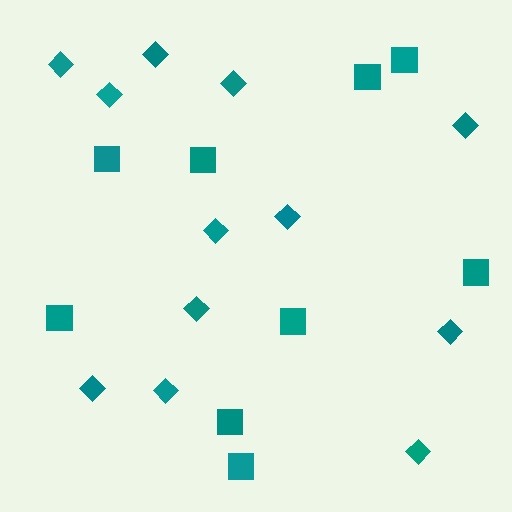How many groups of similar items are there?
There are 2 groups: one group of diamonds (12) and one group of squares (9).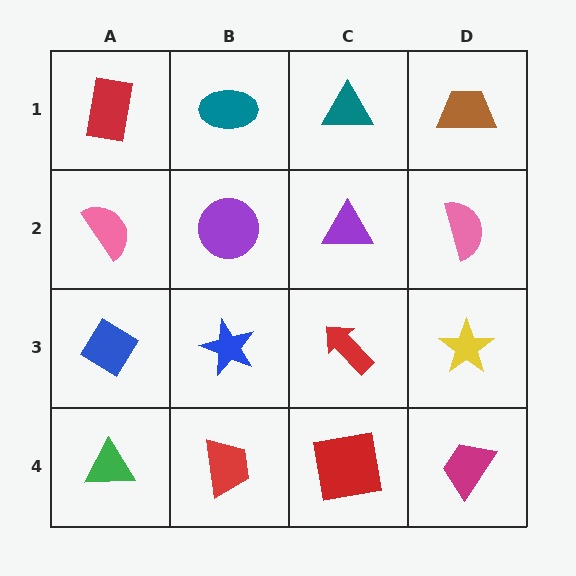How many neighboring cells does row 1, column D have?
2.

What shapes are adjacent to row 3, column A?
A pink semicircle (row 2, column A), a green triangle (row 4, column A), a blue star (row 3, column B).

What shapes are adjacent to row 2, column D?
A brown trapezoid (row 1, column D), a yellow star (row 3, column D), a purple triangle (row 2, column C).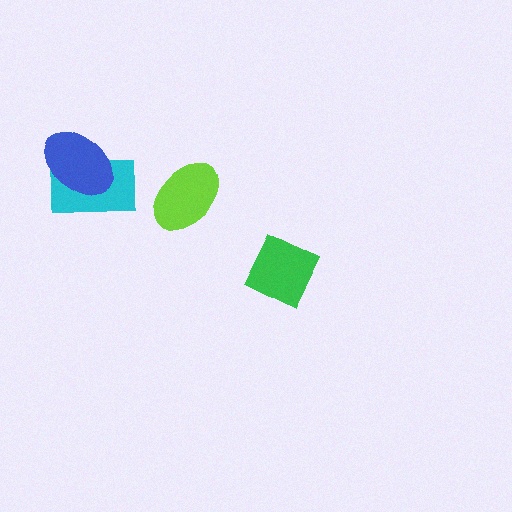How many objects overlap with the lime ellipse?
0 objects overlap with the lime ellipse.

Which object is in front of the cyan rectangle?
The blue ellipse is in front of the cyan rectangle.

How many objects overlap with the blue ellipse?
1 object overlaps with the blue ellipse.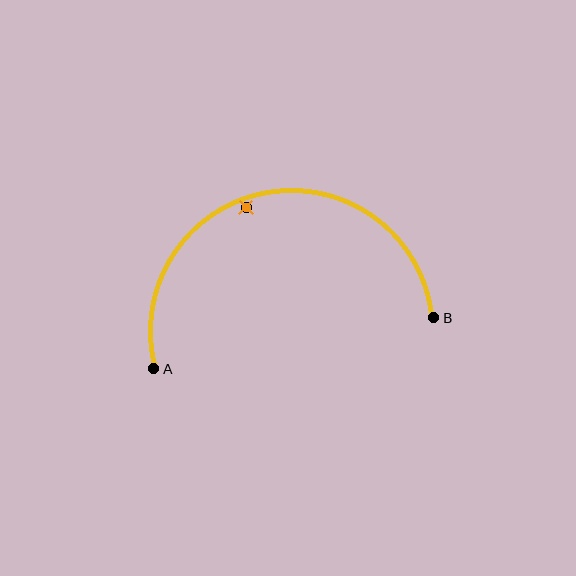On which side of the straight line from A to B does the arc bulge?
The arc bulges above the straight line connecting A and B.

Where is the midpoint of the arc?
The arc midpoint is the point on the curve farthest from the straight line joining A and B. It sits above that line.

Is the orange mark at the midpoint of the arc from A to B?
No — the orange mark does not lie on the arc at all. It sits slightly inside the curve.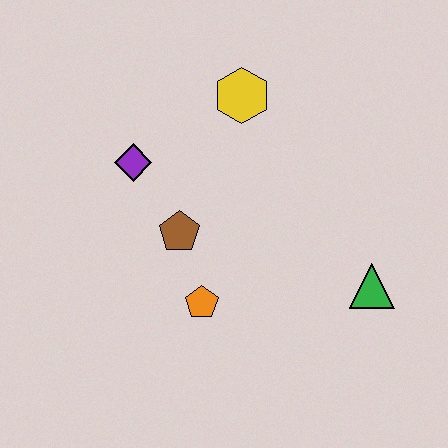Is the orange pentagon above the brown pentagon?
No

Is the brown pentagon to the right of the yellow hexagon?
No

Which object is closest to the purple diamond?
The brown pentagon is closest to the purple diamond.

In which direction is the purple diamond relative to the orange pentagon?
The purple diamond is above the orange pentagon.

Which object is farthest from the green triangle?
The purple diamond is farthest from the green triangle.